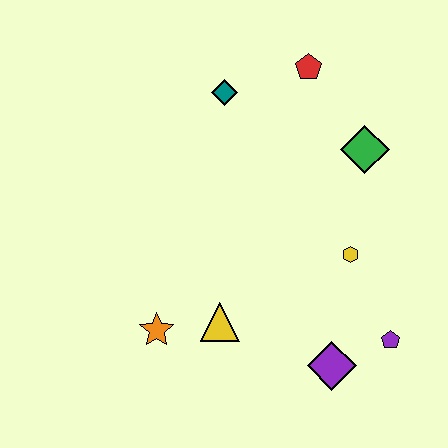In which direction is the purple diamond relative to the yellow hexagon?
The purple diamond is below the yellow hexagon.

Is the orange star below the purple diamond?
No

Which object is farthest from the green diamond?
The orange star is farthest from the green diamond.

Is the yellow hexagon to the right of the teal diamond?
Yes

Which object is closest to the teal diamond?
The red pentagon is closest to the teal diamond.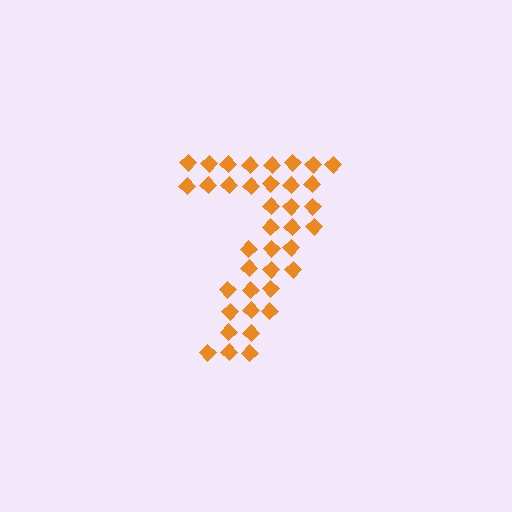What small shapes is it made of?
It is made of small diamonds.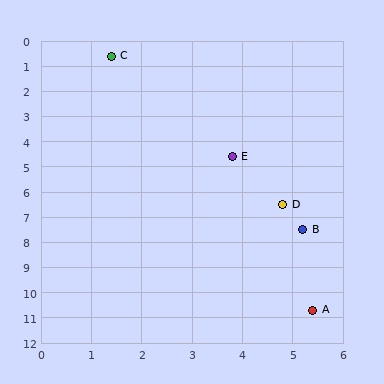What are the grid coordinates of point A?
Point A is at approximately (5.4, 10.7).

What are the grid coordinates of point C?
Point C is at approximately (1.4, 0.6).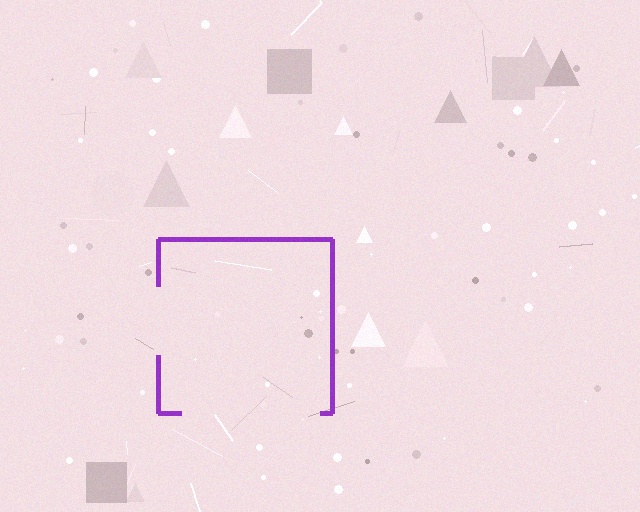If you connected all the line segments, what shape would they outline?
They would outline a square.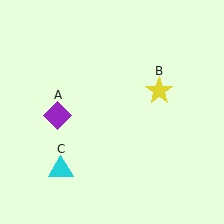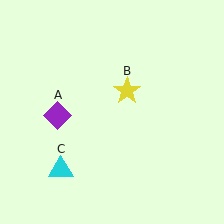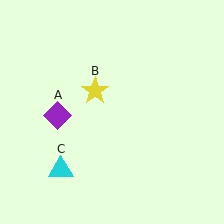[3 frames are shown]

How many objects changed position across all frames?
1 object changed position: yellow star (object B).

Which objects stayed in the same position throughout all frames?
Purple diamond (object A) and cyan triangle (object C) remained stationary.